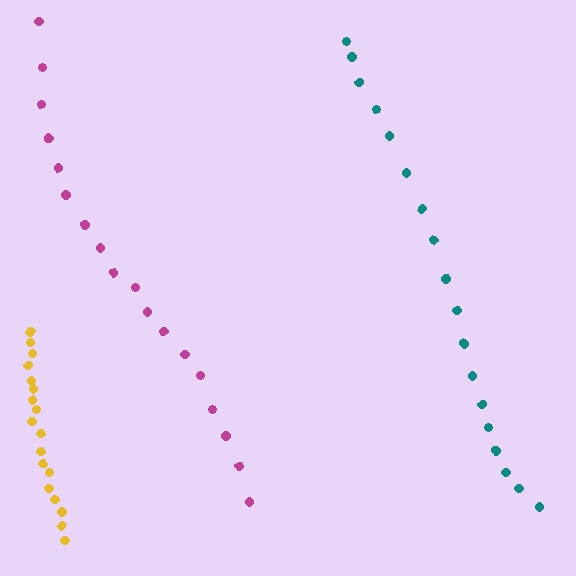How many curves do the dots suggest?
There are 3 distinct paths.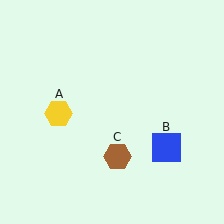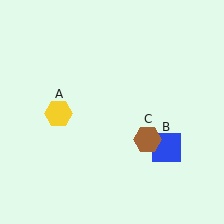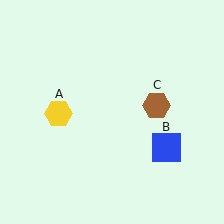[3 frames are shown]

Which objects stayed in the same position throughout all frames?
Yellow hexagon (object A) and blue square (object B) remained stationary.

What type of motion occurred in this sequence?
The brown hexagon (object C) rotated counterclockwise around the center of the scene.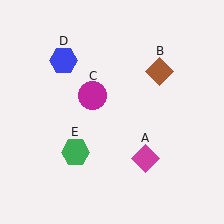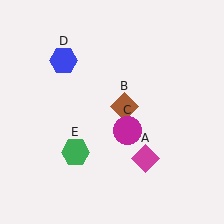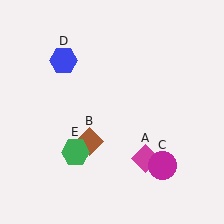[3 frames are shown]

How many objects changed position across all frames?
2 objects changed position: brown diamond (object B), magenta circle (object C).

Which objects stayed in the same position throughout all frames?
Magenta diamond (object A) and blue hexagon (object D) and green hexagon (object E) remained stationary.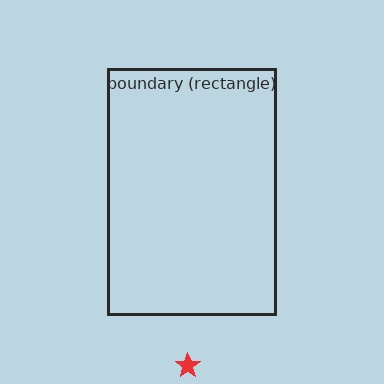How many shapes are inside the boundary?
0 inside, 1 outside.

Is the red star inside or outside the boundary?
Outside.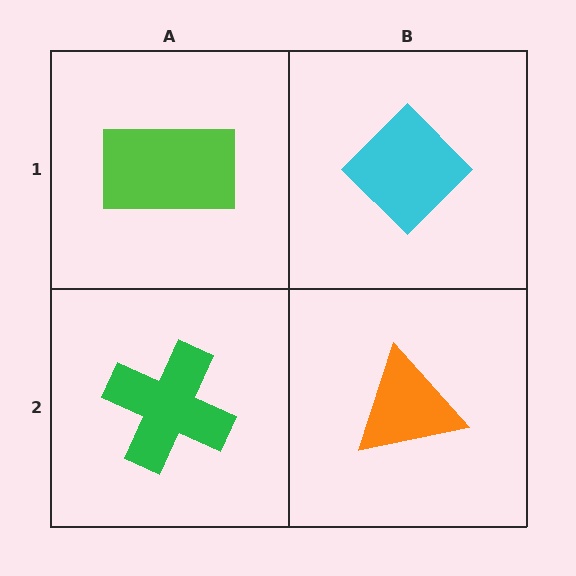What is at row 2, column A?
A green cross.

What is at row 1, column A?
A lime rectangle.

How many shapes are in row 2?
2 shapes.